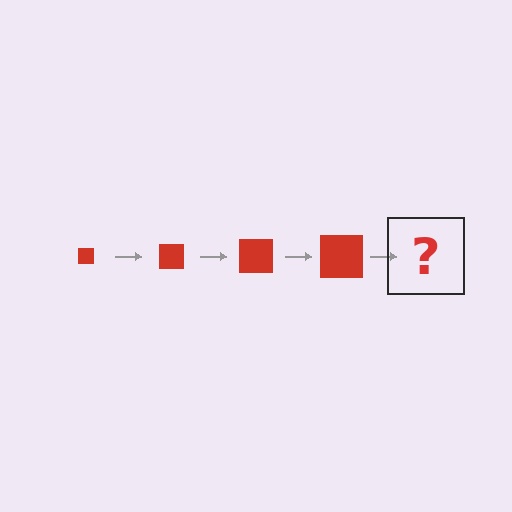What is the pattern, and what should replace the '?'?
The pattern is that the square gets progressively larger each step. The '?' should be a red square, larger than the previous one.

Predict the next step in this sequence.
The next step is a red square, larger than the previous one.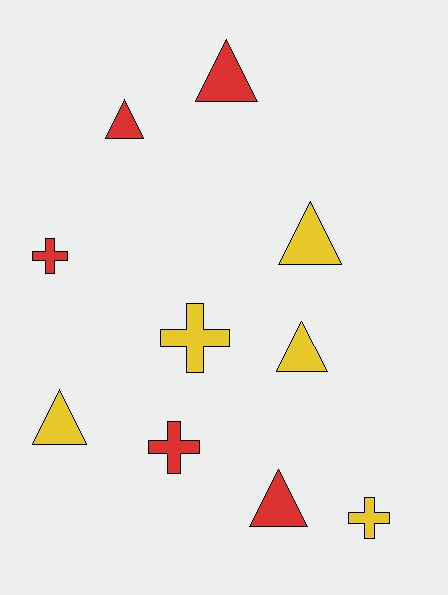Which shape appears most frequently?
Triangle, with 6 objects.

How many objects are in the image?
There are 10 objects.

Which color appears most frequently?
Red, with 5 objects.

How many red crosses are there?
There are 2 red crosses.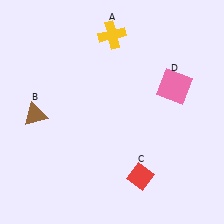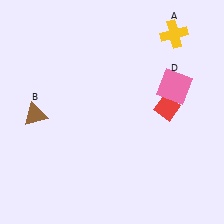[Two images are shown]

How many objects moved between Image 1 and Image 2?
2 objects moved between the two images.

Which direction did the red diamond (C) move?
The red diamond (C) moved up.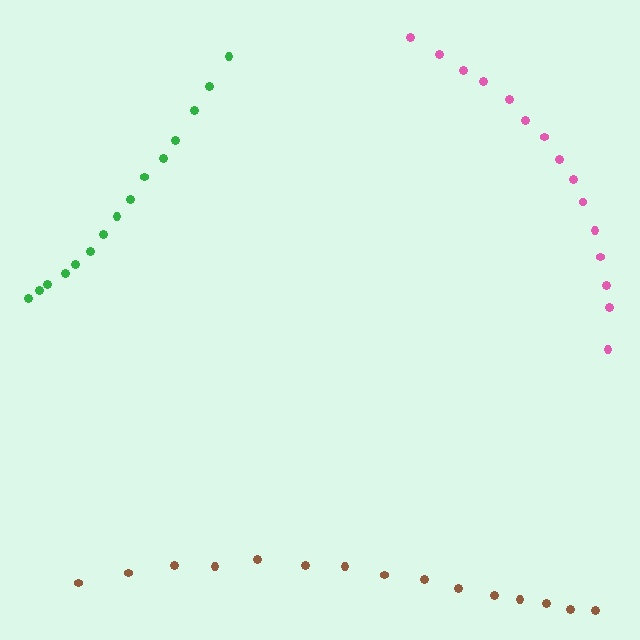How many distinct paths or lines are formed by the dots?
There are 3 distinct paths.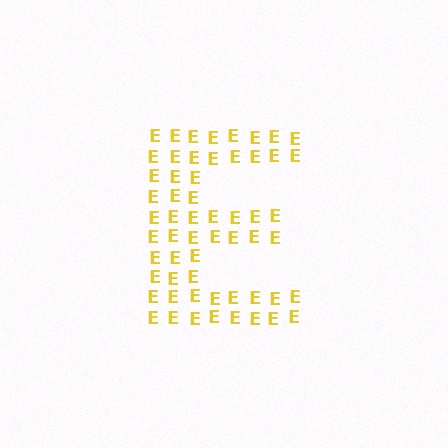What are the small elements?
The small elements are letter E's.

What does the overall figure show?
The overall figure shows the letter E.